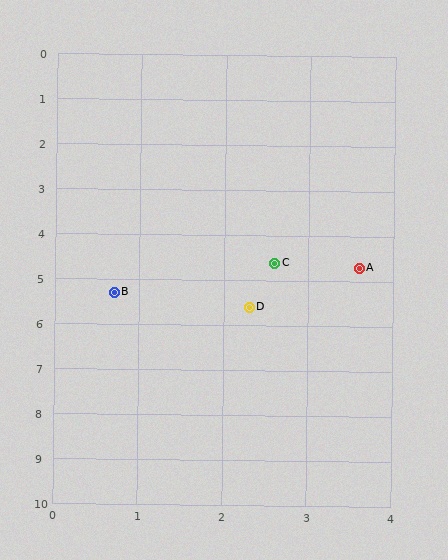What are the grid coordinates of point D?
Point D is at approximately (2.3, 5.6).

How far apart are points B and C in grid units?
Points B and C are about 2.0 grid units apart.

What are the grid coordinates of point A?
Point A is at approximately (3.6, 4.7).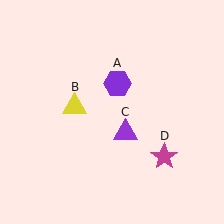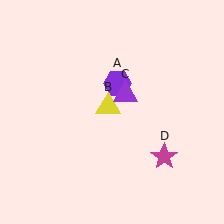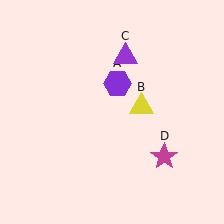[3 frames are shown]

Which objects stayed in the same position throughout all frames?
Purple hexagon (object A) and magenta star (object D) remained stationary.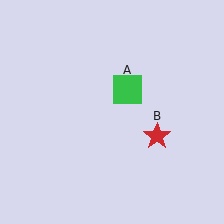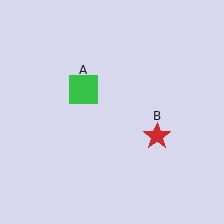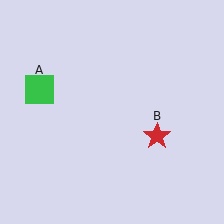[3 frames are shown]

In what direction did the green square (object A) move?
The green square (object A) moved left.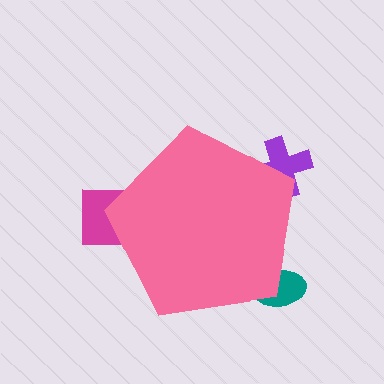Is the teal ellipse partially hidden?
Yes, the teal ellipse is partially hidden behind the pink pentagon.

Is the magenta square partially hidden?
Yes, the magenta square is partially hidden behind the pink pentagon.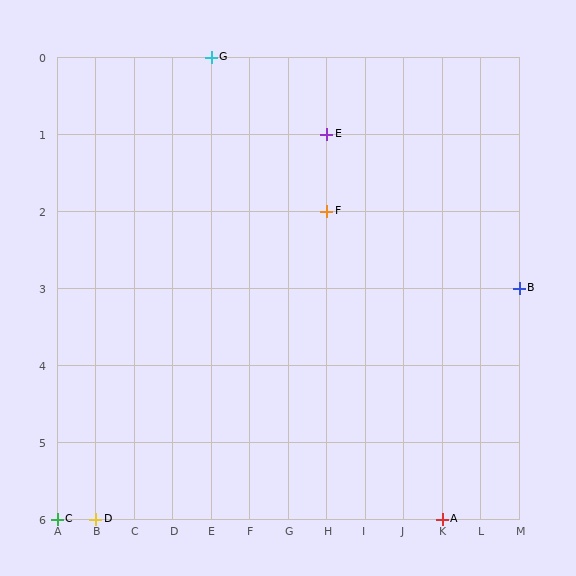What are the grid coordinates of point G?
Point G is at grid coordinates (E, 0).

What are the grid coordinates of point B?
Point B is at grid coordinates (M, 3).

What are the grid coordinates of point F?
Point F is at grid coordinates (H, 2).